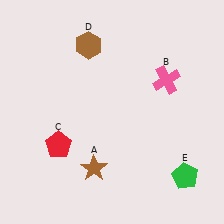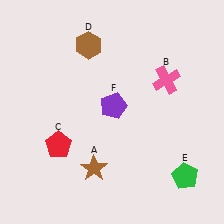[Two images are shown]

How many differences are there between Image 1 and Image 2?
There is 1 difference between the two images.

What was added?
A purple pentagon (F) was added in Image 2.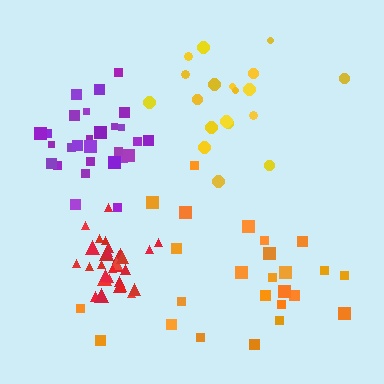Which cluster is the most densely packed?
Red.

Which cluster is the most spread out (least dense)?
Orange.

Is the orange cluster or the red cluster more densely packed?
Red.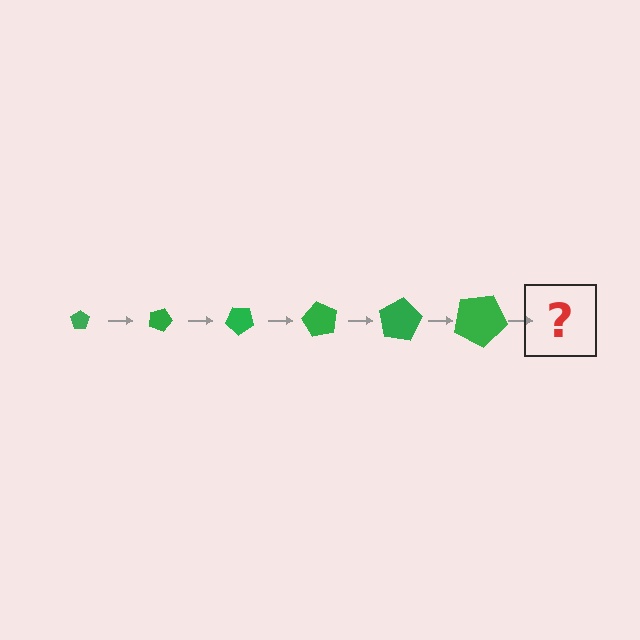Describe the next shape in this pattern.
It should be a pentagon, larger than the previous one and rotated 120 degrees from the start.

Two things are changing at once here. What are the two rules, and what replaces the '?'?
The two rules are that the pentagon grows larger each step and it rotates 20 degrees each step. The '?' should be a pentagon, larger than the previous one and rotated 120 degrees from the start.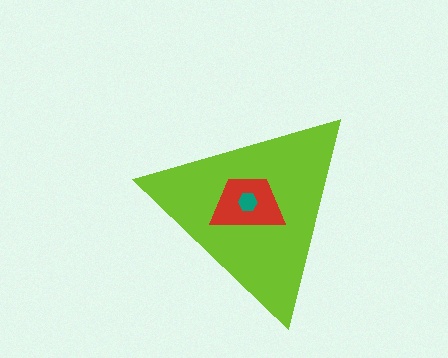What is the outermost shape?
The lime triangle.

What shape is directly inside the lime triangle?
The red trapezoid.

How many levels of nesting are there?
3.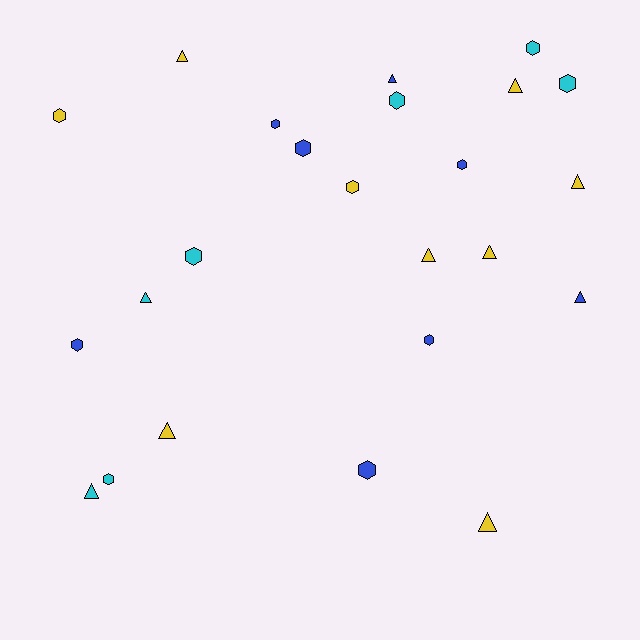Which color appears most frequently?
Yellow, with 9 objects.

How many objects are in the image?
There are 24 objects.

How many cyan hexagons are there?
There are 5 cyan hexagons.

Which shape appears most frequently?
Hexagon, with 13 objects.